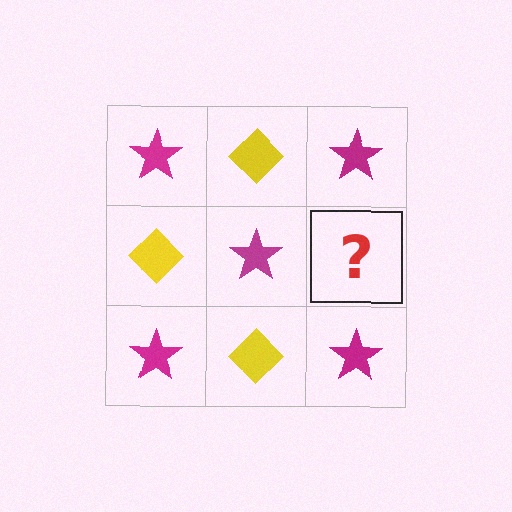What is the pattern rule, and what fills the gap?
The rule is that it alternates magenta star and yellow diamond in a checkerboard pattern. The gap should be filled with a yellow diamond.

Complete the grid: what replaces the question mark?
The question mark should be replaced with a yellow diamond.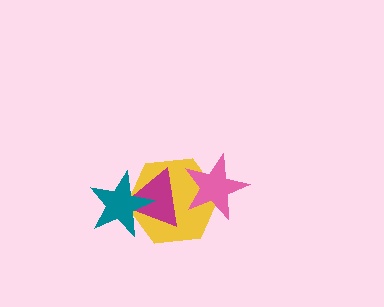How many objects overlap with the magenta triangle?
3 objects overlap with the magenta triangle.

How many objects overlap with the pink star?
2 objects overlap with the pink star.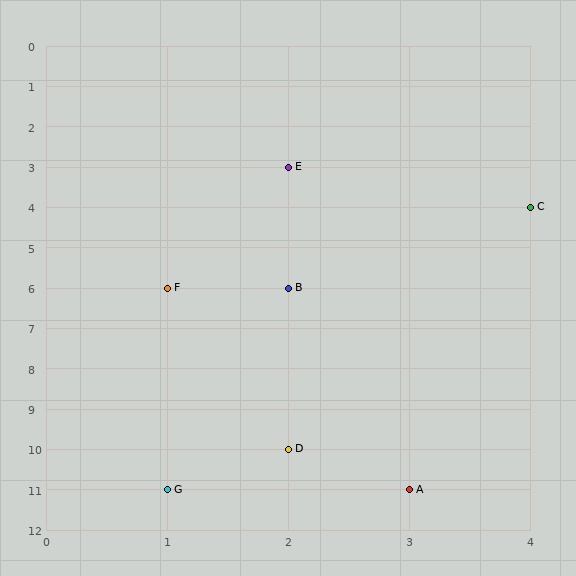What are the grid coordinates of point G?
Point G is at grid coordinates (1, 11).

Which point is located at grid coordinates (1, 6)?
Point F is at (1, 6).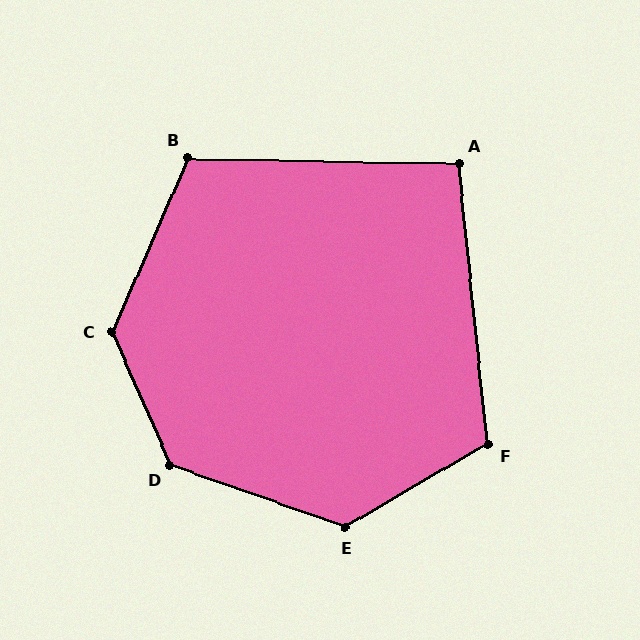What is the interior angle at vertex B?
Approximately 113 degrees (obtuse).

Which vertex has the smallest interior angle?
A, at approximately 97 degrees.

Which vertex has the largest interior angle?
D, at approximately 133 degrees.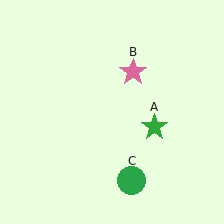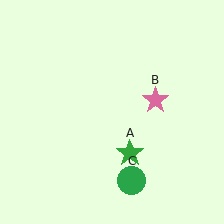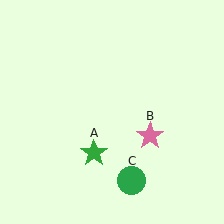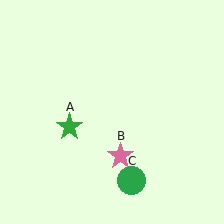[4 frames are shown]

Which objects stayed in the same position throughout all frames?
Green circle (object C) remained stationary.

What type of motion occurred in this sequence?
The green star (object A), pink star (object B) rotated clockwise around the center of the scene.